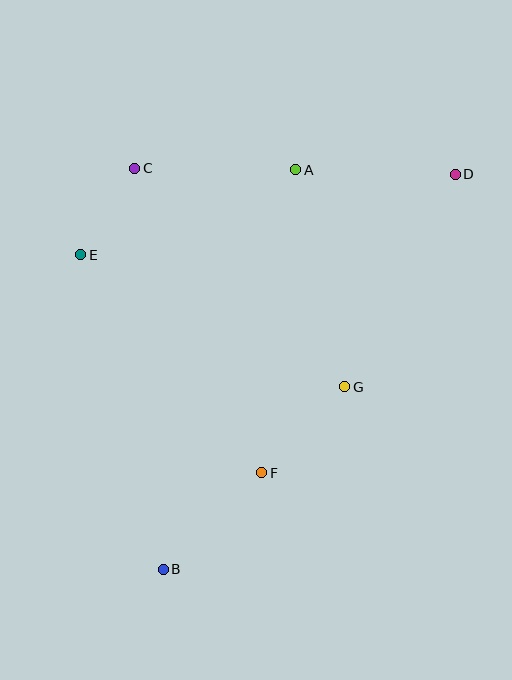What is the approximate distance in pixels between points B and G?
The distance between B and G is approximately 258 pixels.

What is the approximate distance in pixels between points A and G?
The distance between A and G is approximately 223 pixels.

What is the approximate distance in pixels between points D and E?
The distance between D and E is approximately 383 pixels.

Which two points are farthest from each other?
Points B and D are farthest from each other.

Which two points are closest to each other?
Points C and E are closest to each other.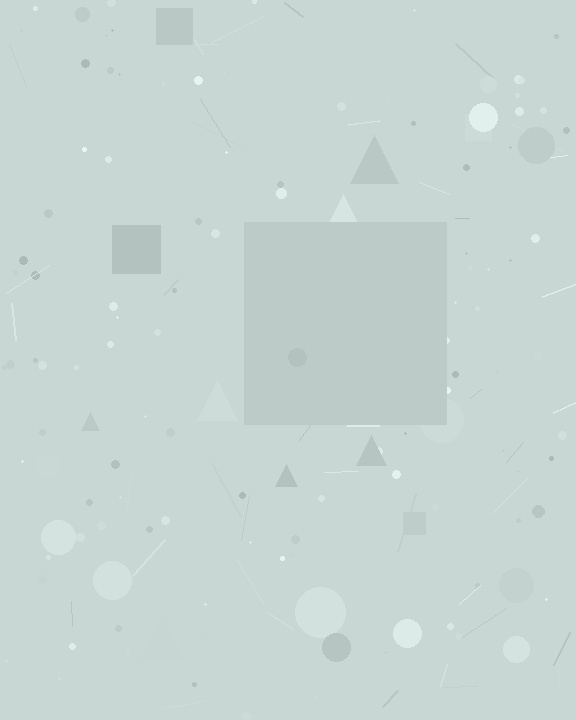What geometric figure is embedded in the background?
A square is embedded in the background.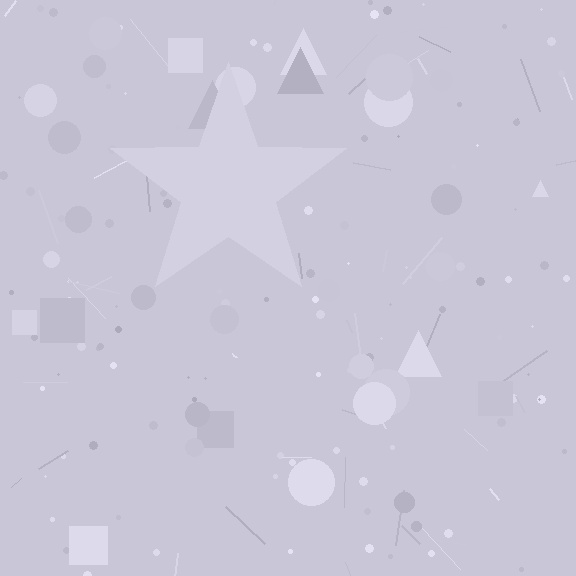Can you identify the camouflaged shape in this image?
The camouflaged shape is a star.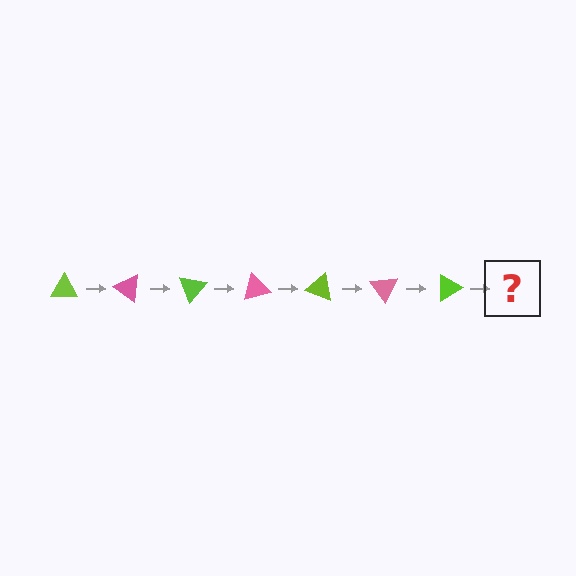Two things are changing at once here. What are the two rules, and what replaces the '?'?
The two rules are that it rotates 35 degrees each step and the color cycles through lime and pink. The '?' should be a pink triangle, rotated 245 degrees from the start.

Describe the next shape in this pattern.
It should be a pink triangle, rotated 245 degrees from the start.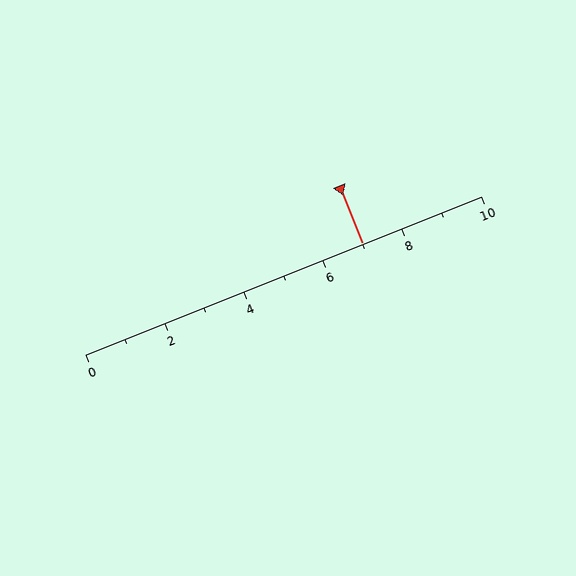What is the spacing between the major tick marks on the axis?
The major ticks are spaced 2 apart.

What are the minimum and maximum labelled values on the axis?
The axis runs from 0 to 10.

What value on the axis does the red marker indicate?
The marker indicates approximately 7.